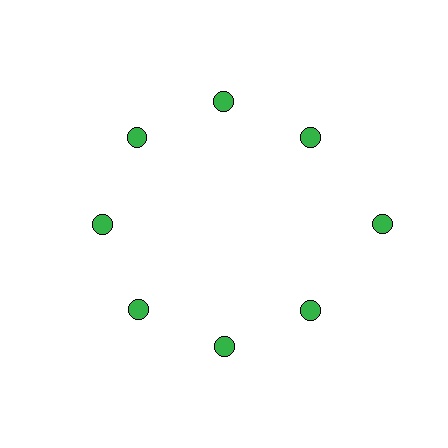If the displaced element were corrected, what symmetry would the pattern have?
It would have 8-fold rotational symmetry — the pattern would map onto itself every 45 degrees.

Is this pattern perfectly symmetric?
No. The 8 green circles are arranged in a ring, but one element near the 3 o'clock position is pushed outward from the center, breaking the 8-fold rotational symmetry.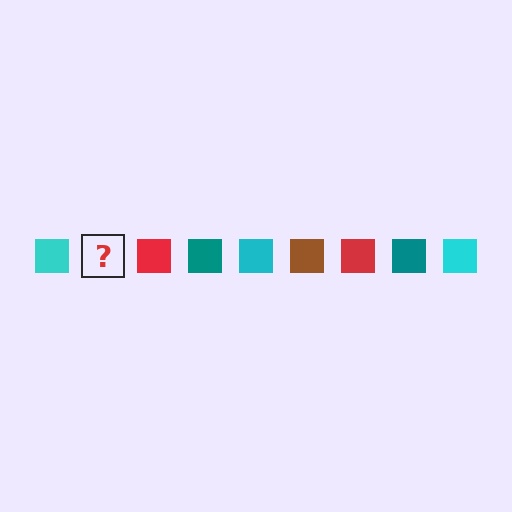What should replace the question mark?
The question mark should be replaced with a brown square.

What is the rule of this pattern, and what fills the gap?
The rule is that the pattern cycles through cyan, brown, red, teal squares. The gap should be filled with a brown square.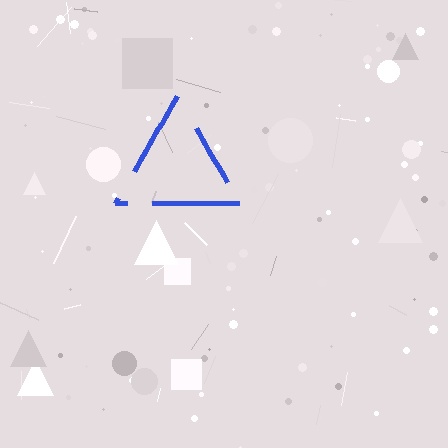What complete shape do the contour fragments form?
The contour fragments form a triangle.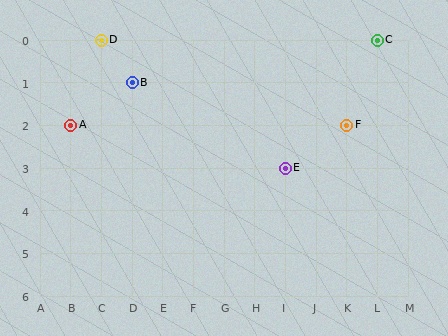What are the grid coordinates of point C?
Point C is at grid coordinates (L, 0).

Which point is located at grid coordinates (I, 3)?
Point E is at (I, 3).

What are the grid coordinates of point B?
Point B is at grid coordinates (D, 1).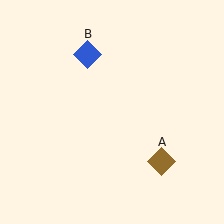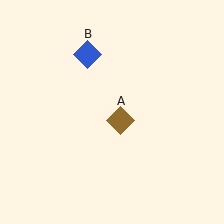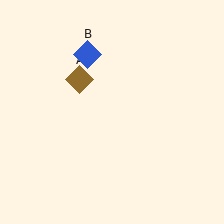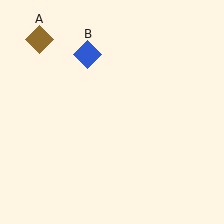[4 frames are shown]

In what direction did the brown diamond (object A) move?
The brown diamond (object A) moved up and to the left.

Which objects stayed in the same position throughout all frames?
Blue diamond (object B) remained stationary.